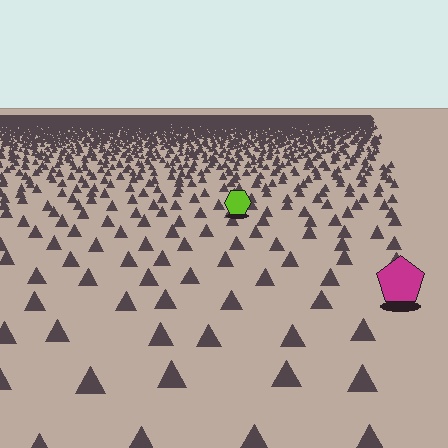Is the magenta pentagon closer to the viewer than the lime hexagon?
Yes. The magenta pentagon is closer — you can tell from the texture gradient: the ground texture is coarser near it.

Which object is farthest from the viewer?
The lime hexagon is farthest from the viewer. It appears smaller and the ground texture around it is denser.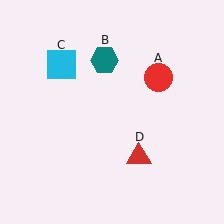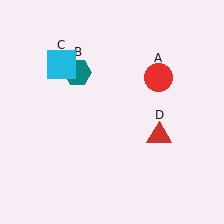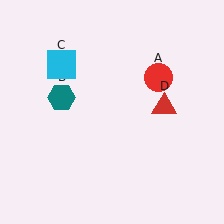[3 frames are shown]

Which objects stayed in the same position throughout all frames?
Red circle (object A) and cyan square (object C) remained stationary.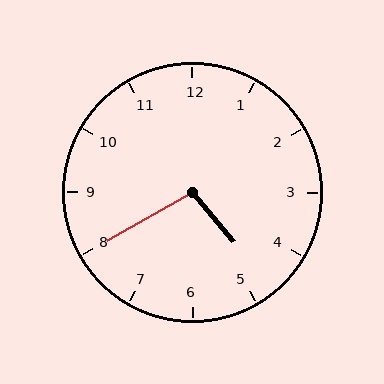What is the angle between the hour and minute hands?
Approximately 100 degrees.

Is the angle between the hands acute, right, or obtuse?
It is obtuse.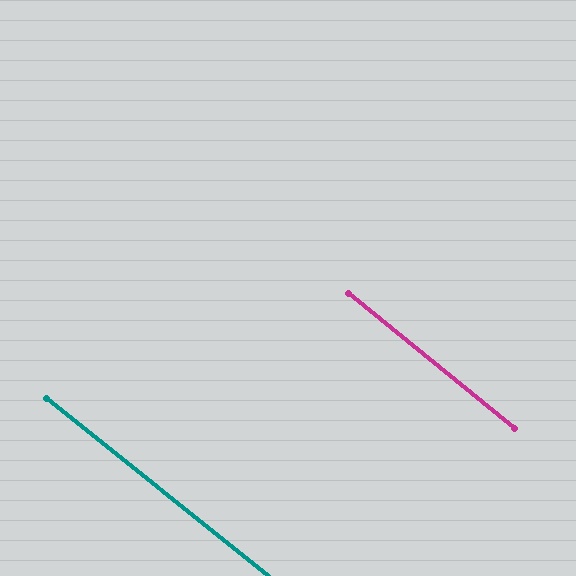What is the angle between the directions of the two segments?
Approximately 0 degrees.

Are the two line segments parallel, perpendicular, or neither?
Parallel — their directions differ by only 0.5°.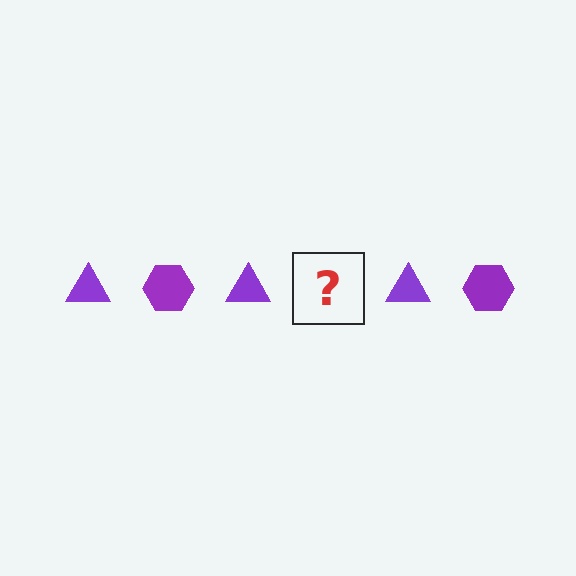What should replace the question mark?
The question mark should be replaced with a purple hexagon.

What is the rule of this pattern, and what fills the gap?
The rule is that the pattern cycles through triangle, hexagon shapes in purple. The gap should be filled with a purple hexagon.